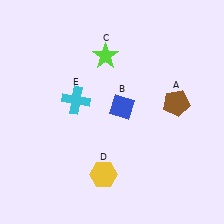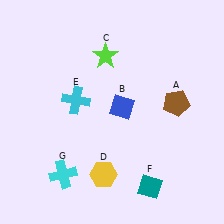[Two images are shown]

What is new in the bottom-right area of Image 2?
A teal diamond (F) was added in the bottom-right area of Image 2.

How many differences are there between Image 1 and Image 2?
There are 2 differences between the two images.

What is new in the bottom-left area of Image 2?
A cyan cross (G) was added in the bottom-left area of Image 2.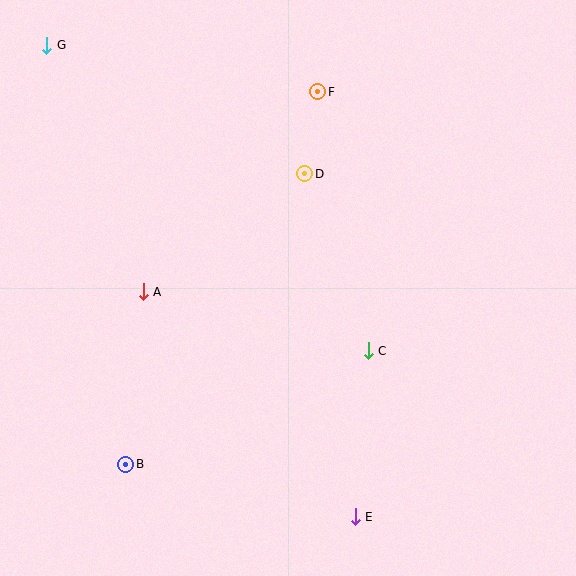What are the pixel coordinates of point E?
Point E is at (355, 517).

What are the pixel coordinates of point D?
Point D is at (305, 174).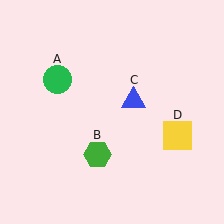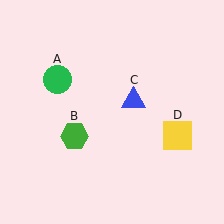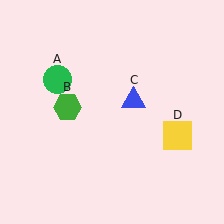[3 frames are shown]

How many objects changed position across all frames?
1 object changed position: green hexagon (object B).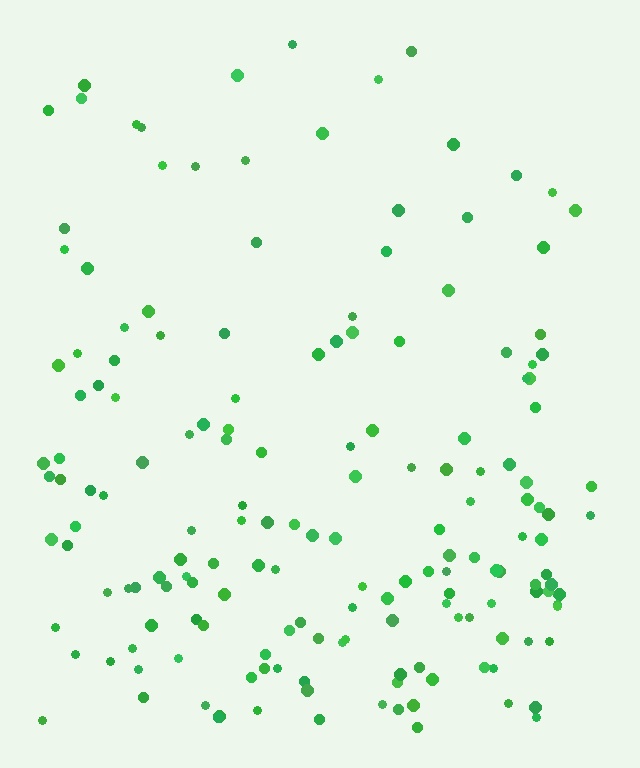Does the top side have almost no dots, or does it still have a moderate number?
Still a moderate number, just noticeably fewer than the bottom.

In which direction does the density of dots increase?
From top to bottom, with the bottom side densest.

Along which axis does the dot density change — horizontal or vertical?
Vertical.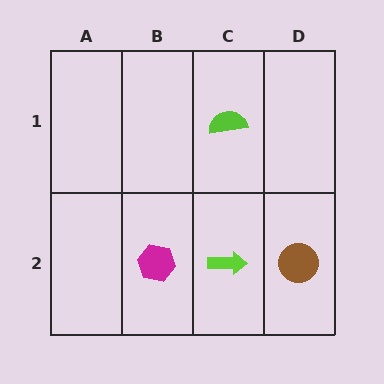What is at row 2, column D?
A brown circle.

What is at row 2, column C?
A lime arrow.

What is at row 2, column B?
A magenta hexagon.